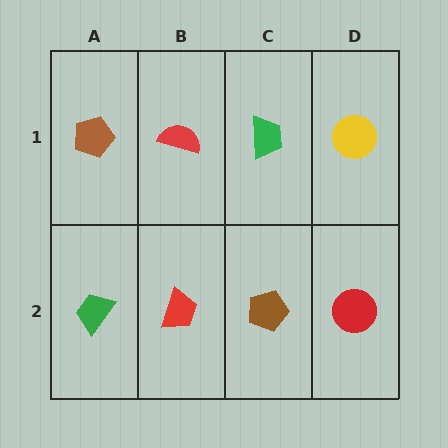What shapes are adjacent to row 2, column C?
A green trapezoid (row 1, column C), a red trapezoid (row 2, column B), a red circle (row 2, column D).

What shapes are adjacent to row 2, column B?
A red semicircle (row 1, column B), a green trapezoid (row 2, column A), a brown pentagon (row 2, column C).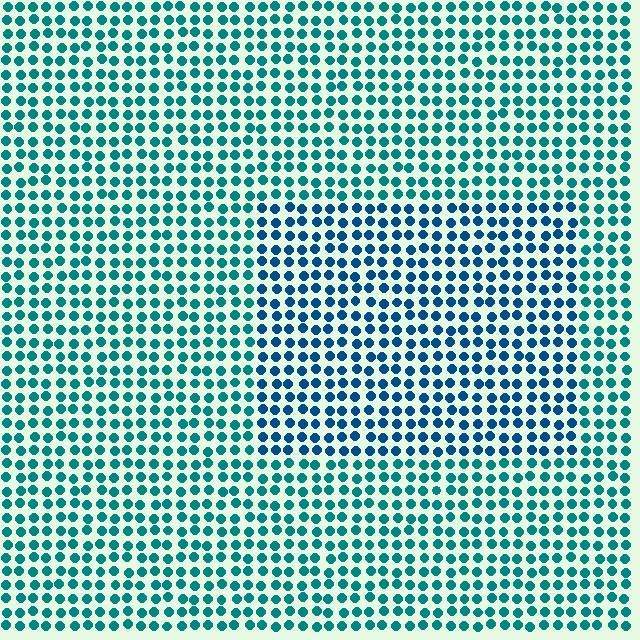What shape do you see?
I see a rectangle.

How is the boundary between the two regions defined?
The boundary is defined purely by a slight shift in hue (about 28 degrees). Spacing, size, and orientation are identical on both sides.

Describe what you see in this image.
The image is filled with small teal elements in a uniform arrangement. A rectangle-shaped region is visible where the elements are tinted to a slightly different hue, forming a subtle color boundary.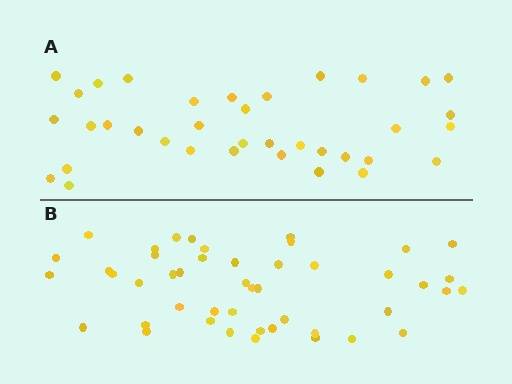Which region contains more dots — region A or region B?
Region B (the bottom region) has more dots.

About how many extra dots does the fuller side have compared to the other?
Region B has roughly 10 or so more dots than region A.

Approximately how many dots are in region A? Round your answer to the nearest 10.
About 40 dots. (The exact count is 36, which rounds to 40.)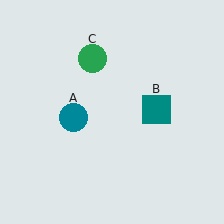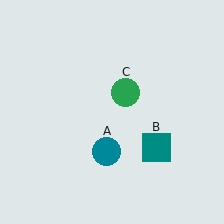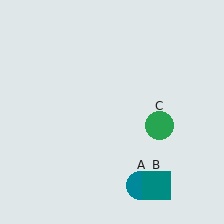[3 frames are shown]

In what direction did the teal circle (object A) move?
The teal circle (object A) moved down and to the right.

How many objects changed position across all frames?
3 objects changed position: teal circle (object A), teal square (object B), green circle (object C).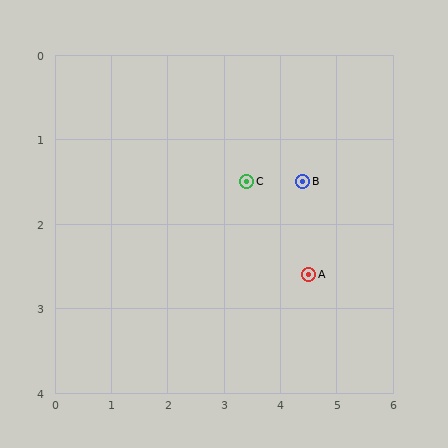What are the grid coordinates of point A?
Point A is at approximately (4.5, 2.6).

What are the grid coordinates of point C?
Point C is at approximately (3.4, 1.5).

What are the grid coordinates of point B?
Point B is at approximately (4.4, 1.5).